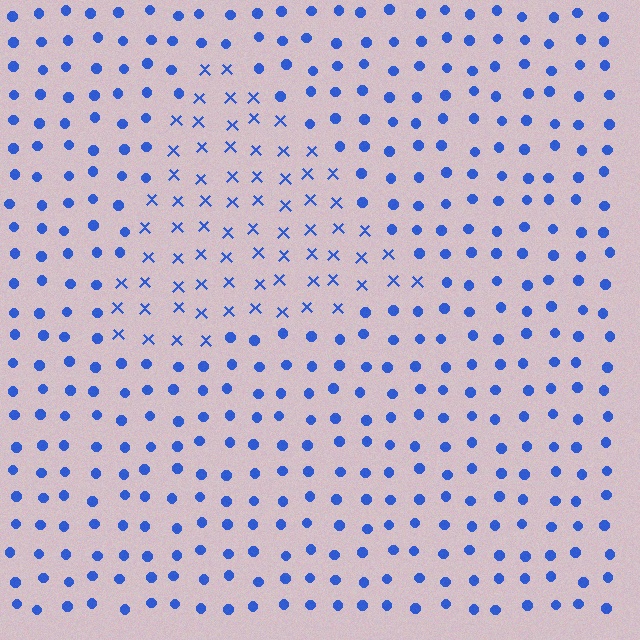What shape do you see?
I see a triangle.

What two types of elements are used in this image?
The image uses X marks inside the triangle region and circles outside it.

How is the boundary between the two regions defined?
The boundary is defined by a change in element shape: X marks inside vs. circles outside. All elements share the same color and spacing.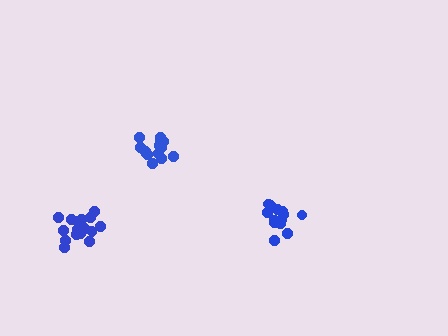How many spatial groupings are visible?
There are 3 spatial groupings.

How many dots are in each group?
Group 1: 13 dots, Group 2: 18 dots, Group 3: 15 dots (46 total).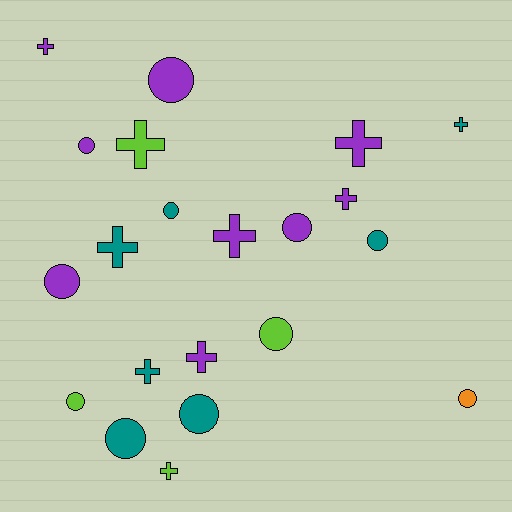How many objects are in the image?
There are 21 objects.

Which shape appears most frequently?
Circle, with 11 objects.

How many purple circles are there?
There are 4 purple circles.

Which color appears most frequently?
Purple, with 9 objects.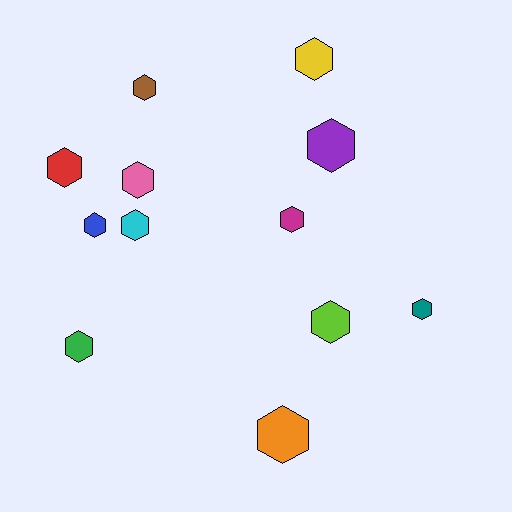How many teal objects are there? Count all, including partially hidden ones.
There is 1 teal object.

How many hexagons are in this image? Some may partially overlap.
There are 12 hexagons.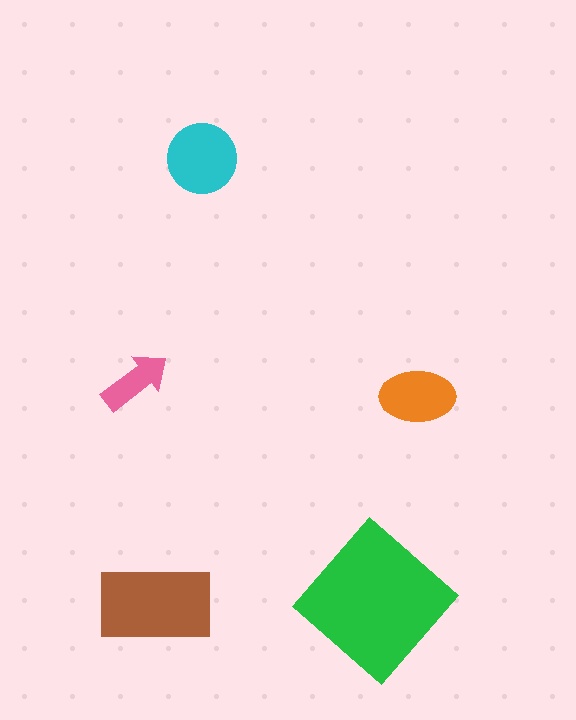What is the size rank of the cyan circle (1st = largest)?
3rd.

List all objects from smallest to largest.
The pink arrow, the orange ellipse, the cyan circle, the brown rectangle, the green diamond.